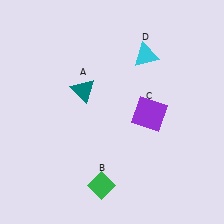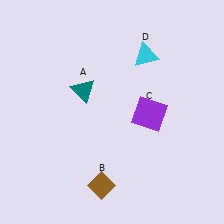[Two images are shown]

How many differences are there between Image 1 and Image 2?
There is 1 difference between the two images.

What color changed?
The diamond (B) changed from green in Image 1 to brown in Image 2.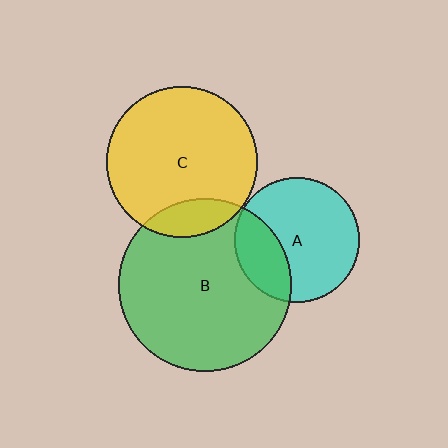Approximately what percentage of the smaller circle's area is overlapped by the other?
Approximately 15%.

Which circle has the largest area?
Circle B (green).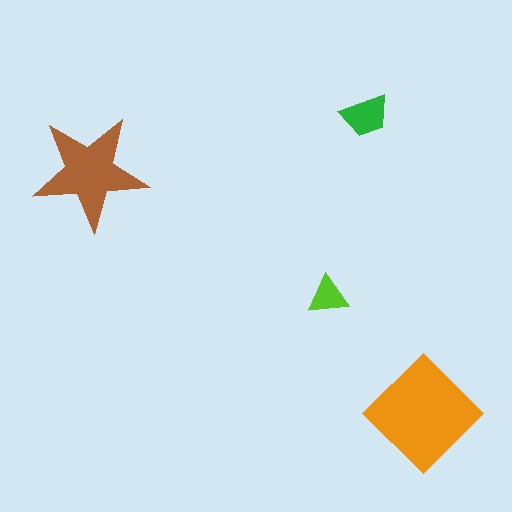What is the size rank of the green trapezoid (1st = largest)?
3rd.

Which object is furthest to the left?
The brown star is leftmost.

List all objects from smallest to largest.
The lime triangle, the green trapezoid, the brown star, the orange diamond.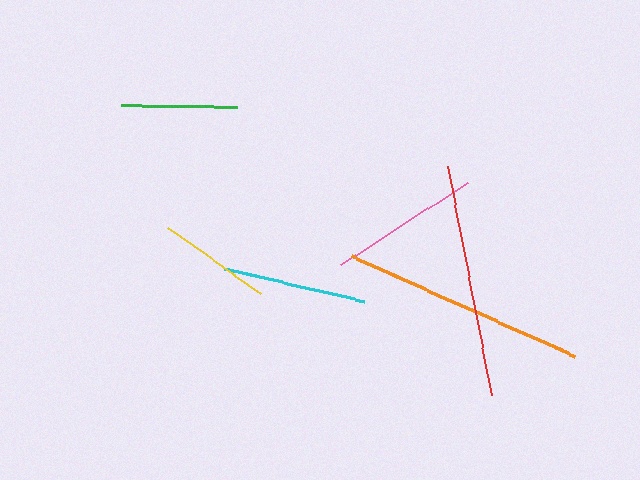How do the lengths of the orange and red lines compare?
The orange and red lines are approximately the same length.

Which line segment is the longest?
The orange line is the longest at approximately 245 pixels.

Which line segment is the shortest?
The yellow line is the shortest at approximately 114 pixels.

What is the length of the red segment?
The red segment is approximately 233 pixels long.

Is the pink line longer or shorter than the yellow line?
The pink line is longer than the yellow line.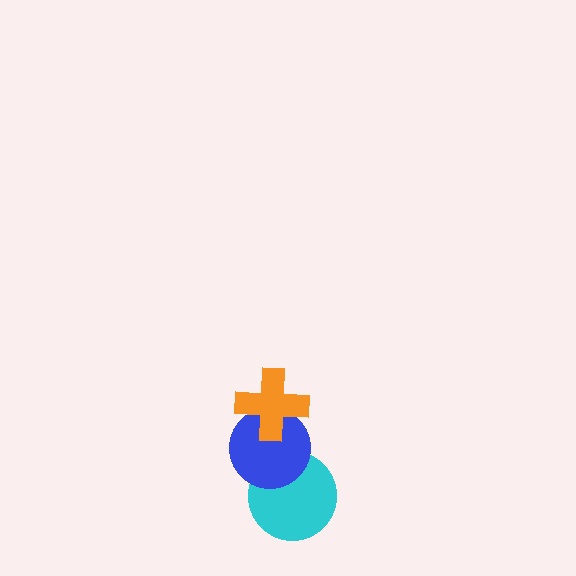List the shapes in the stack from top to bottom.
From top to bottom: the orange cross, the blue circle, the cyan circle.